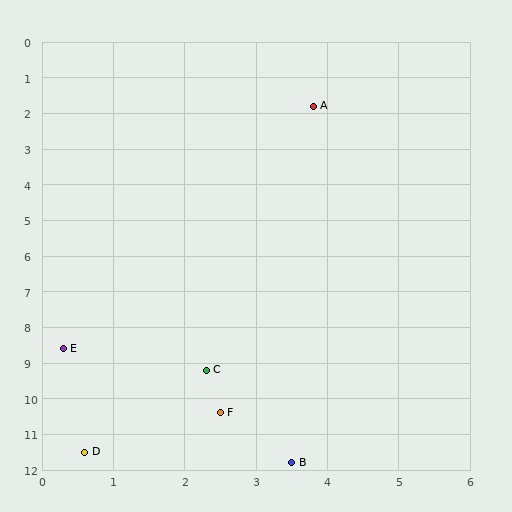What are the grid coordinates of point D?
Point D is at approximately (0.6, 11.5).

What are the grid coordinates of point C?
Point C is at approximately (2.3, 9.2).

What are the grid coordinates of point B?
Point B is at approximately (3.5, 11.8).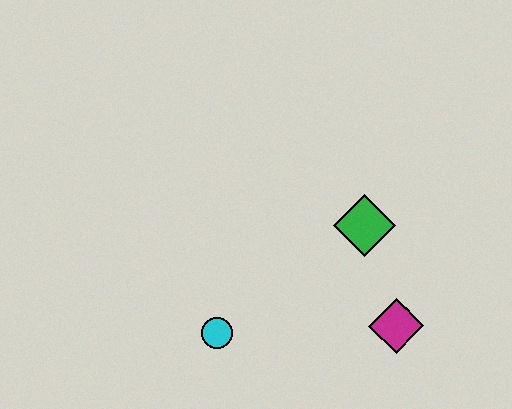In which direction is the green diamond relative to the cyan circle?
The green diamond is to the right of the cyan circle.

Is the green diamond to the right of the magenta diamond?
No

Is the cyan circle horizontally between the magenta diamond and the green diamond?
No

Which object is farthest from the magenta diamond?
The cyan circle is farthest from the magenta diamond.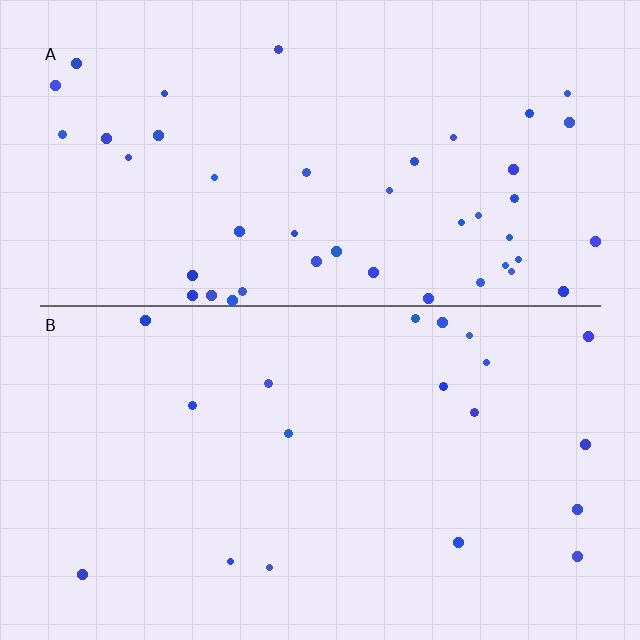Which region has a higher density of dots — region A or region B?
A (the top).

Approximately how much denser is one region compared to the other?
Approximately 2.3× — region A over region B.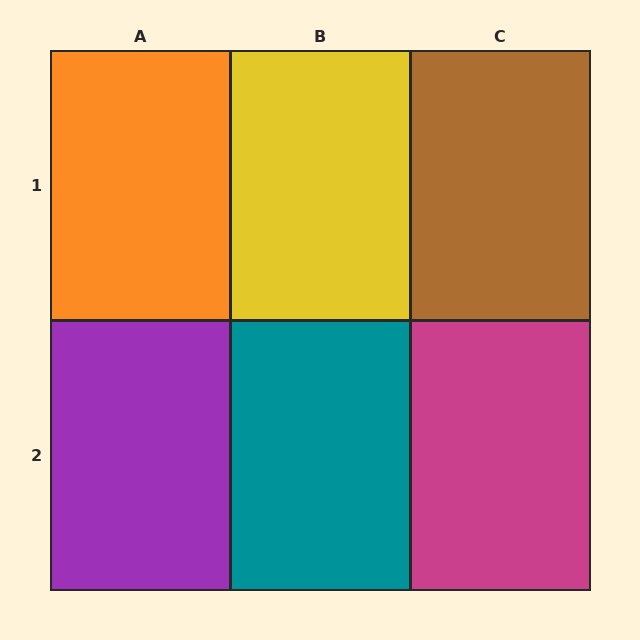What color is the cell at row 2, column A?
Purple.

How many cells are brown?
1 cell is brown.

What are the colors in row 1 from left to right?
Orange, yellow, brown.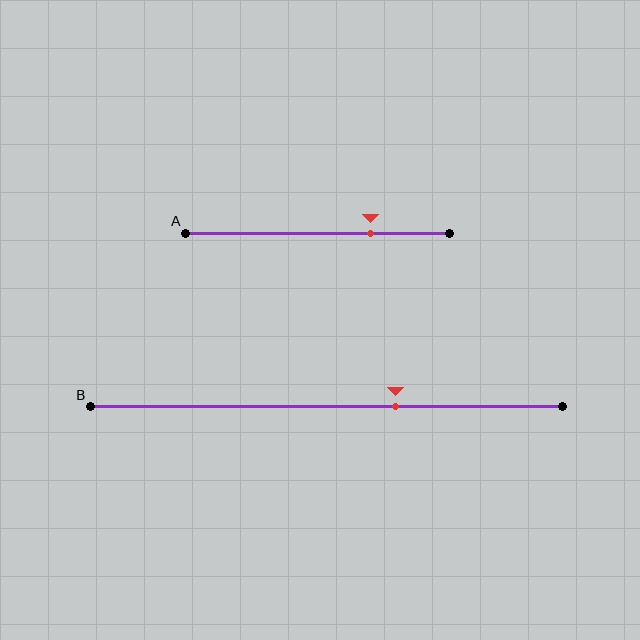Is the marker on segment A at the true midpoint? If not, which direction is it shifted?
No, the marker on segment A is shifted to the right by about 20% of the segment length.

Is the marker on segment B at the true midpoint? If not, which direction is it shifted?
No, the marker on segment B is shifted to the right by about 15% of the segment length.